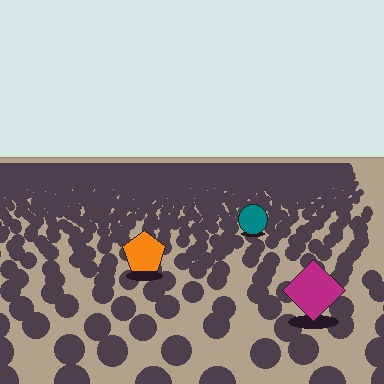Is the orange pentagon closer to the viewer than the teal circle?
Yes. The orange pentagon is closer — you can tell from the texture gradient: the ground texture is coarser near it.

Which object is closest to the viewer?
The magenta diamond is closest. The texture marks near it are larger and more spread out.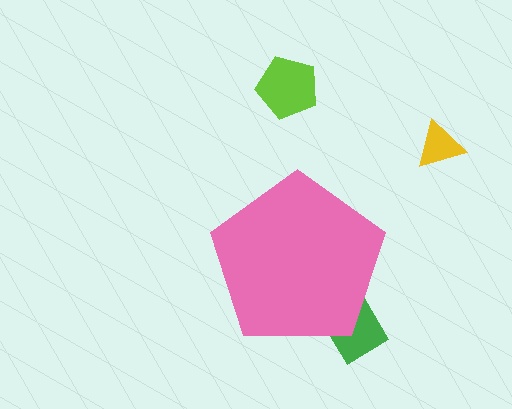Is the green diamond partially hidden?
Yes, the green diamond is partially hidden behind the pink pentagon.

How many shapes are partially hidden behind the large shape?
1 shape is partially hidden.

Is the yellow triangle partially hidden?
No, the yellow triangle is fully visible.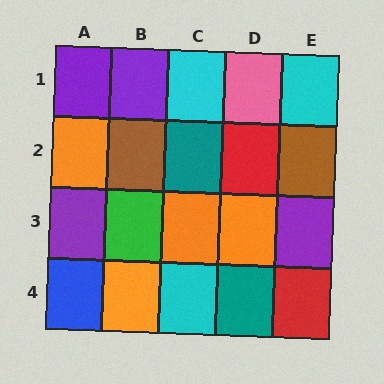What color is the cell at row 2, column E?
Brown.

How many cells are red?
2 cells are red.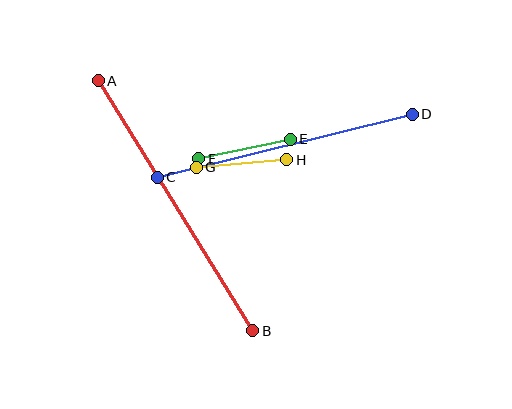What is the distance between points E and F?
The distance is approximately 94 pixels.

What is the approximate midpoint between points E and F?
The midpoint is at approximately (245, 149) pixels.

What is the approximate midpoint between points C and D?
The midpoint is at approximately (285, 146) pixels.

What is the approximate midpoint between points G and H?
The midpoint is at approximately (242, 163) pixels.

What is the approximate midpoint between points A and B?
The midpoint is at approximately (175, 206) pixels.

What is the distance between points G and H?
The distance is approximately 91 pixels.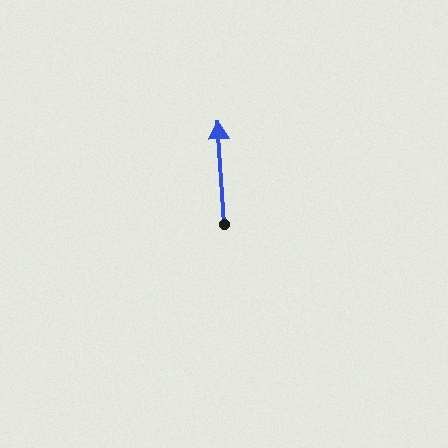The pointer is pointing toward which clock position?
Roughly 12 o'clock.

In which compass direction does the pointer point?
North.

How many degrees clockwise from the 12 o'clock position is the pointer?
Approximately 357 degrees.